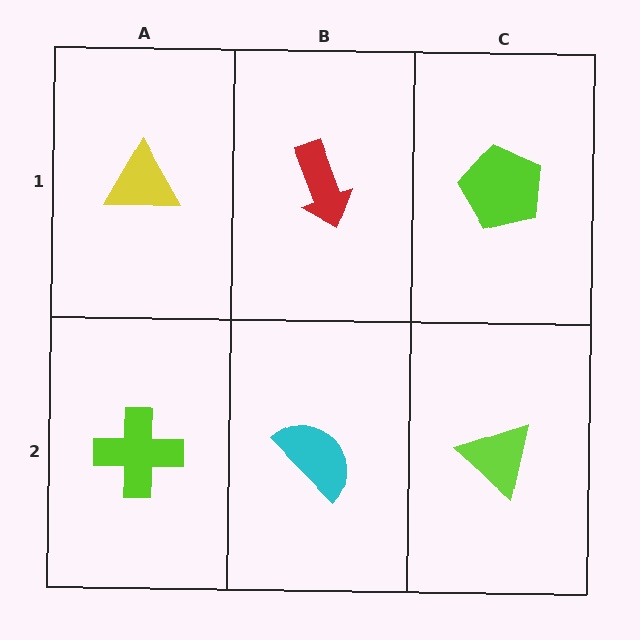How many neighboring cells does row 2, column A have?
2.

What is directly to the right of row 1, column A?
A red arrow.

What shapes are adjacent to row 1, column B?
A cyan semicircle (row 2, column B), a yellow triangle (row 1, column A), a lime pentagon (row 1, column C).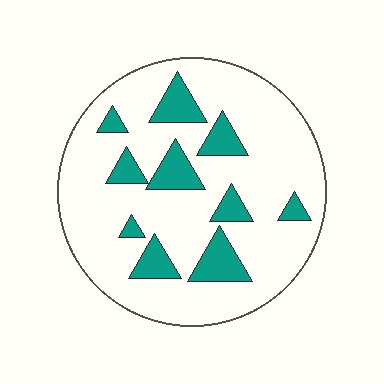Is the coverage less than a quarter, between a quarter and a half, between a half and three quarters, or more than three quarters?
Less than a quarter.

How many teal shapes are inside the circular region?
10.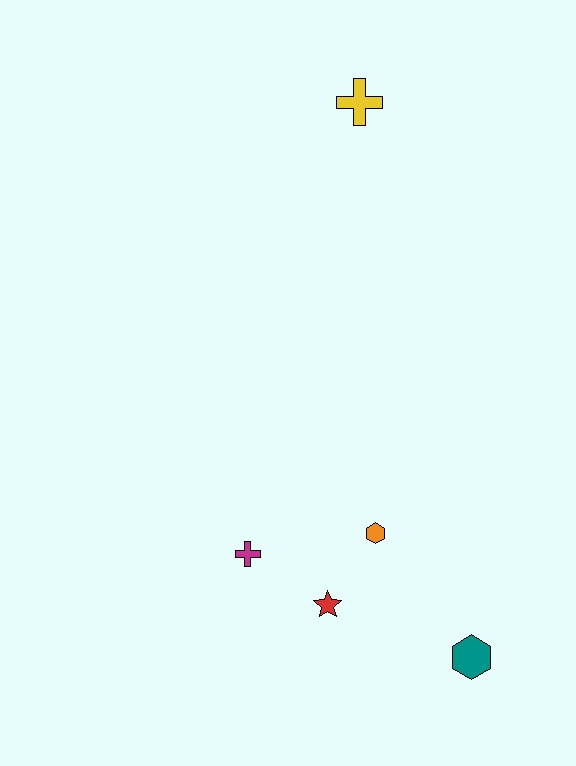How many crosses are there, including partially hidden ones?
There are 2 crosses.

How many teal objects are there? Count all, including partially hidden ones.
There is 1 teal object.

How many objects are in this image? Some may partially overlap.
There are 5 objects.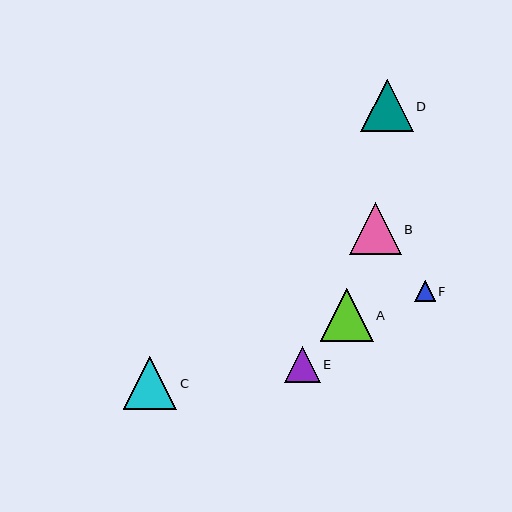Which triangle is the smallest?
Triangle F is the smallest with a size of approximately 21 pixels.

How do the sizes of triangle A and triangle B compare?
Triangle A and triangle B are approximately the same size.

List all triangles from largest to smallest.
From largest to smallest: C, A, D, B, E, F.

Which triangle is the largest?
Triangle C is the largest with a size of approximately 53 pixels.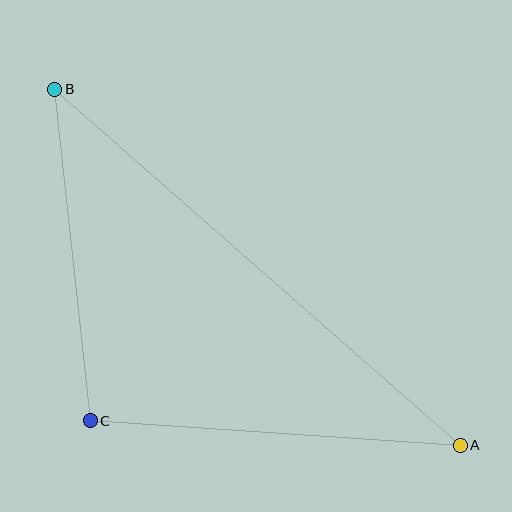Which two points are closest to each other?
Points B and C are closest to each other.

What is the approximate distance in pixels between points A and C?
The distance between A and C is approximately 371 pixels.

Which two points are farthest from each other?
Points A and B are farthest from each other.